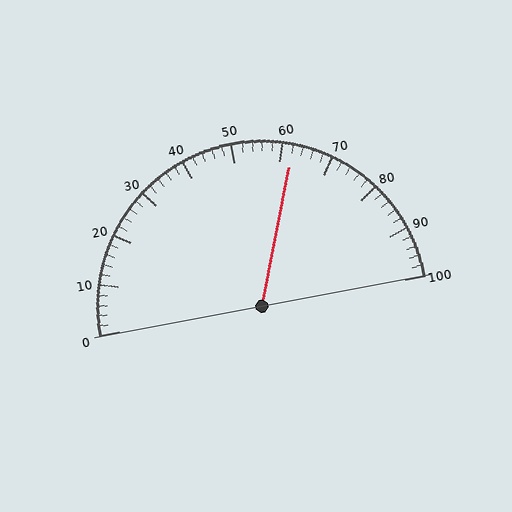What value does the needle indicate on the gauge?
The needle indicates approximately 62.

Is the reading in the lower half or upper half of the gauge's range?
The reading is in the upper half of the range (0 to 100).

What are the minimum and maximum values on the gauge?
The gauge ranges from 0 to 100.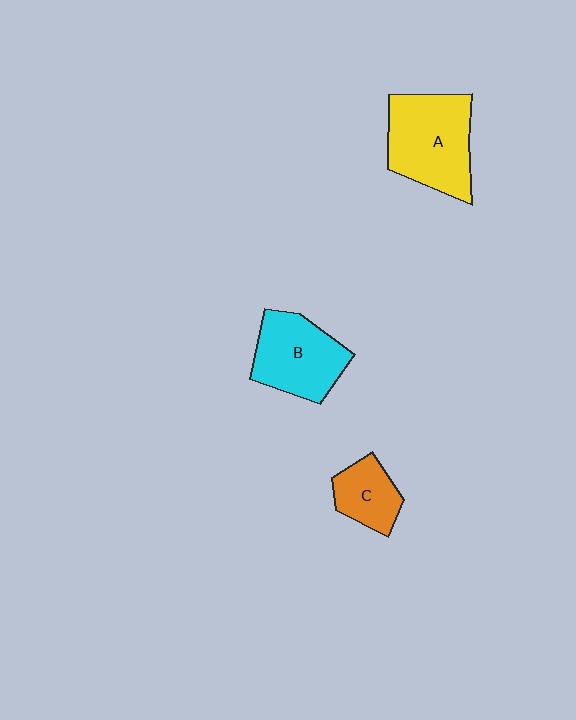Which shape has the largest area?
Shape A (yellow).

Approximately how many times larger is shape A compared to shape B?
Approximately 1.2 times.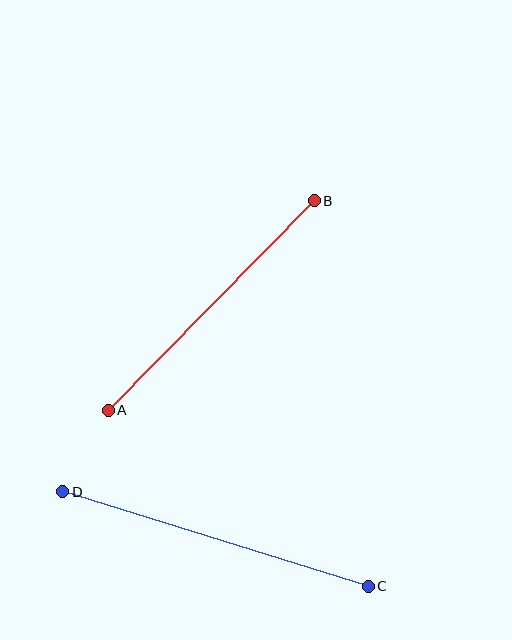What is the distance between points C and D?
The distance is approximately 320 pixels.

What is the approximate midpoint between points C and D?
The midpoint is at approximately (215, 539) pixels.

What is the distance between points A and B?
The distance is approximately 294 pixels.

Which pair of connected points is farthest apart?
Points C and D are farthest apart.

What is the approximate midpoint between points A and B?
The midpoint is at approximately (211, 306) pixels.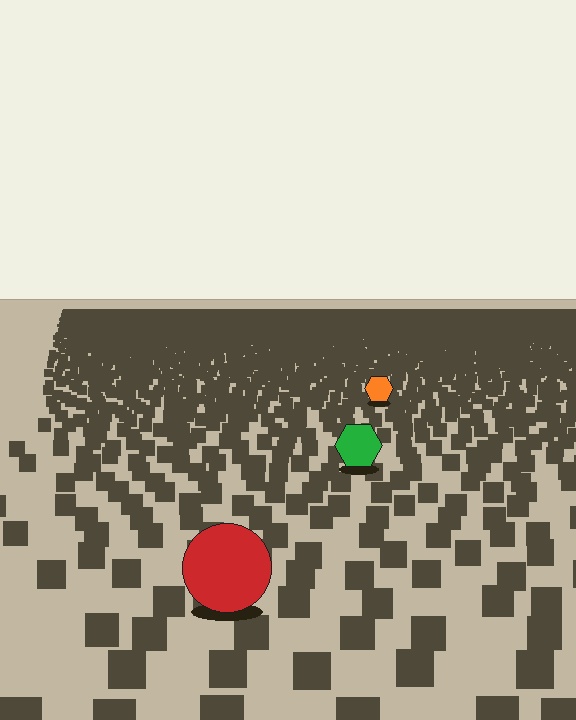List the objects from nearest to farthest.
From nearest to farthest: the red circle, the green hexagon, the orange hexagon.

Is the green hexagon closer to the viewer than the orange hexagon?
Yes. The green hexagon is closer — you can tell from the texture gradient: the ground texture is coarser near it.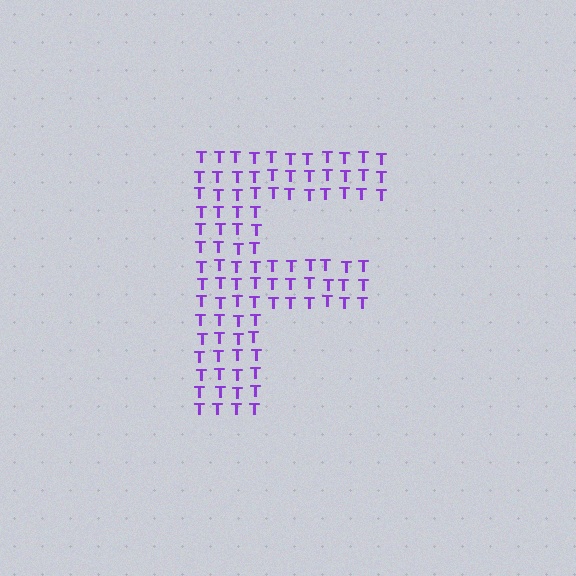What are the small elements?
The small elements are letter T's.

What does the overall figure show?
The overall figure shows the letter F.